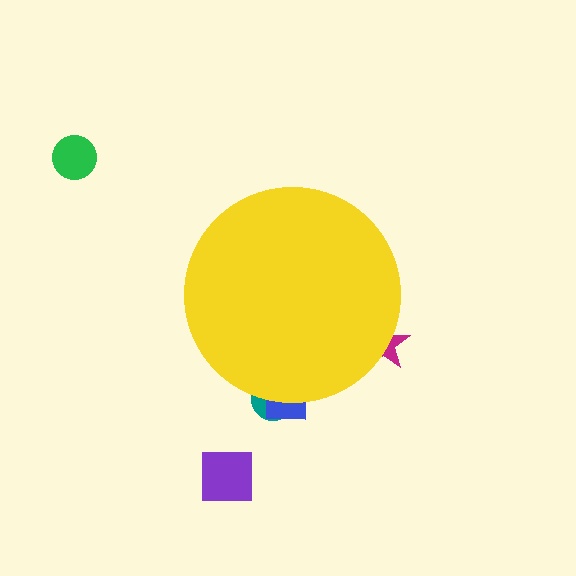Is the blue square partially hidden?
Yes, the blue square is partially hidden behind the yellow circle.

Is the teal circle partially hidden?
Yes, the teal circle is partially hidden behind the yellow circle.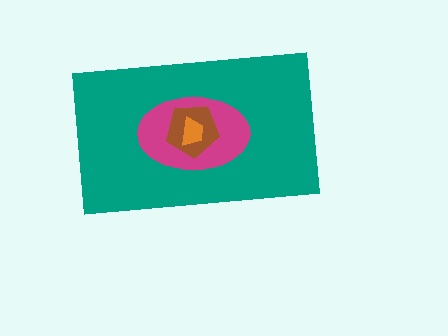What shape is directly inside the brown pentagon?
The orange trapezoid.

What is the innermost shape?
The orange trapezoid.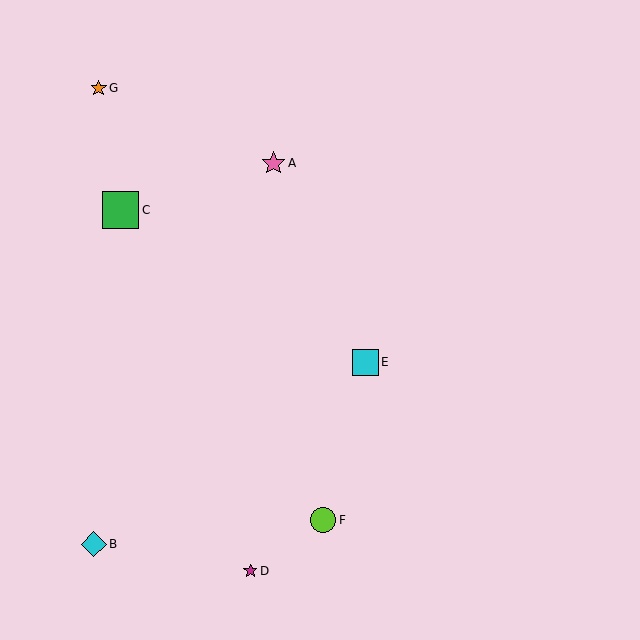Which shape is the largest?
The green square (labeled C) is the largest.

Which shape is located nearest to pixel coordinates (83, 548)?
The cyan diamond (labeled B) at (93, 544) is nearest to that location.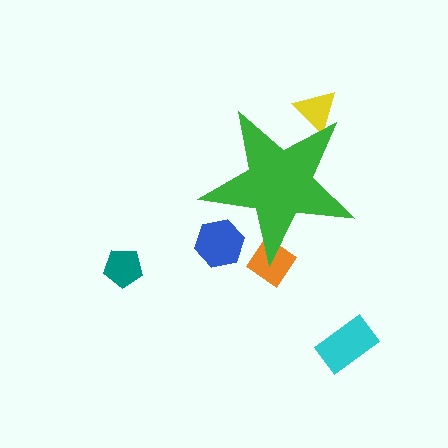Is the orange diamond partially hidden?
Yes, the orange diamond is partially hidden behind the green star.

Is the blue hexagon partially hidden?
Yes, the blue hexagon is partially hidden behind the green star.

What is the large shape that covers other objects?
A green star.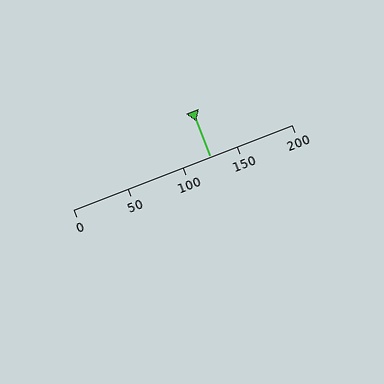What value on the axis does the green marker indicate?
The marker indicates approximately 125.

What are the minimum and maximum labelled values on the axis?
The axis runs from 0 to 200.